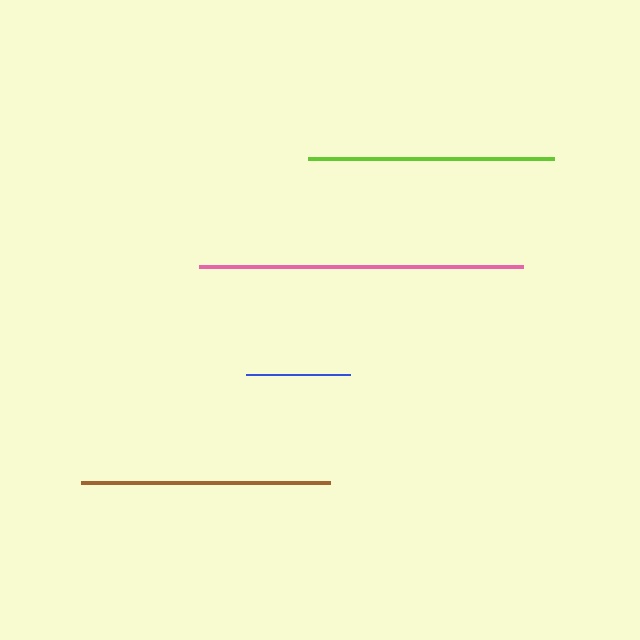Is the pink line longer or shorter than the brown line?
The pink line is longer than the brown line.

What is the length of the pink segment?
The pink segment is approximately 324 pixels long.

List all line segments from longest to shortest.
From longest to shortest: pink, brown, lime, blue.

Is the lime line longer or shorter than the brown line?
The brown line is longer than the lime line.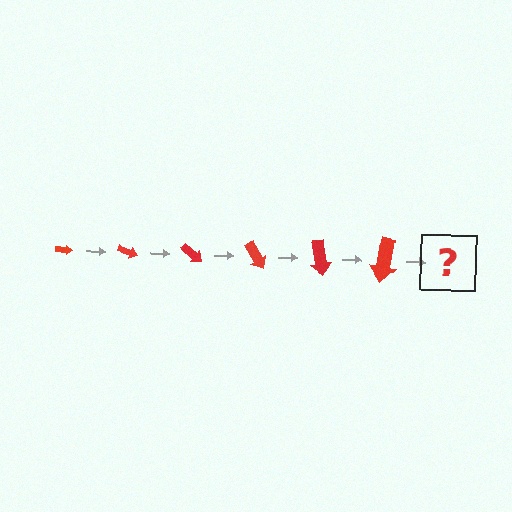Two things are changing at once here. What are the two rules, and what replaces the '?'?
The two rules are that the arrow grows larger each step and it rotates 20 degrees each step. The '?' should be an arrow, larger than the previous one and rotated 120 degrees from the start.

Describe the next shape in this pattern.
It should be an arrow, larger than the previous one and rotated 120 degrees from the start.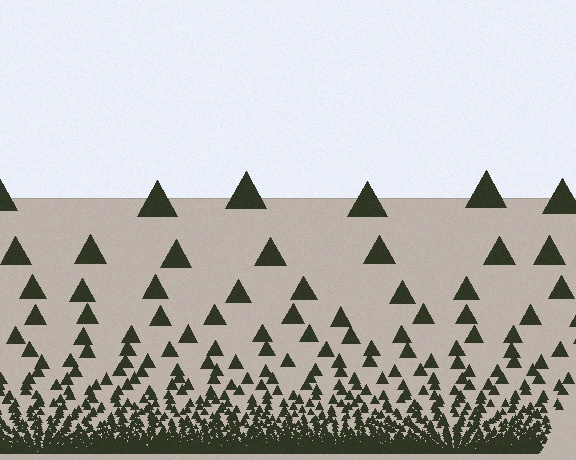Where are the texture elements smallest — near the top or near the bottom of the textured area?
Near the bottom.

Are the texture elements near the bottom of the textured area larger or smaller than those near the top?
Smaller. The gradient is inverted — elements near the bottom are smaller and denser.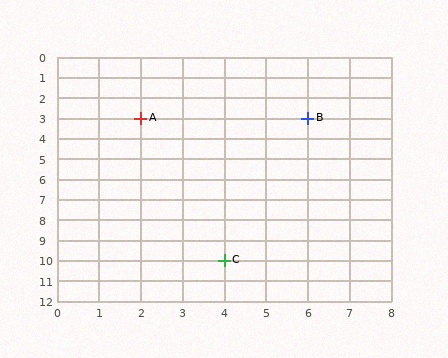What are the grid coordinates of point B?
Point B is at grid coordinates (6, 3).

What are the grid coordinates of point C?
Point C is at grid coordinates (4, 10).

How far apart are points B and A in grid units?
Points B and A are 4 columns apart.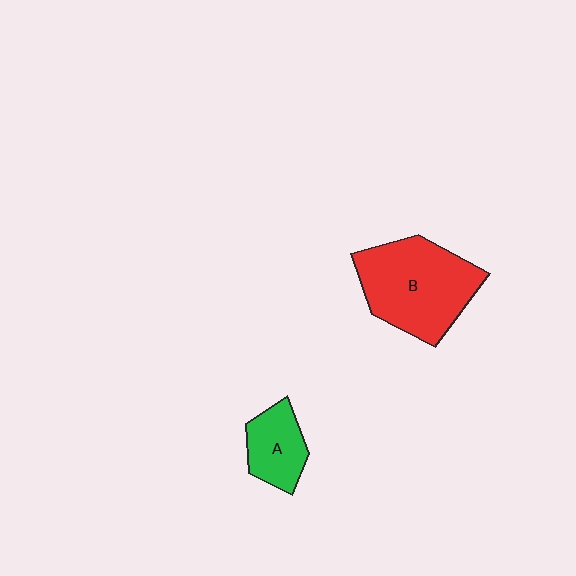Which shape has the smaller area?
Shape A (green).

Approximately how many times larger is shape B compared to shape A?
Approximately 2.2 times.